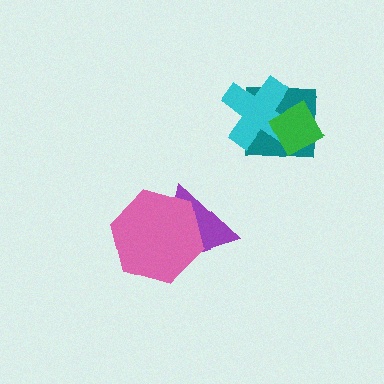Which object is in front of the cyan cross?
The green diamond is in front of the cyan cross.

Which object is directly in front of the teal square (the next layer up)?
The cyan cross is directly in front of the teal square.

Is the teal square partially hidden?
Yes, it is partially covered by another shape.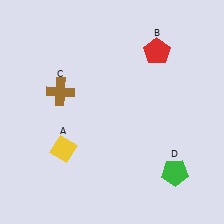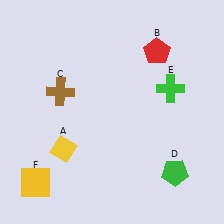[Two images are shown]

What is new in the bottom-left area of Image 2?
A yellow square (F) was added in the bottom-left area of Image 2.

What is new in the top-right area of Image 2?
A green cross (E) was added in the top-right area of Image 2.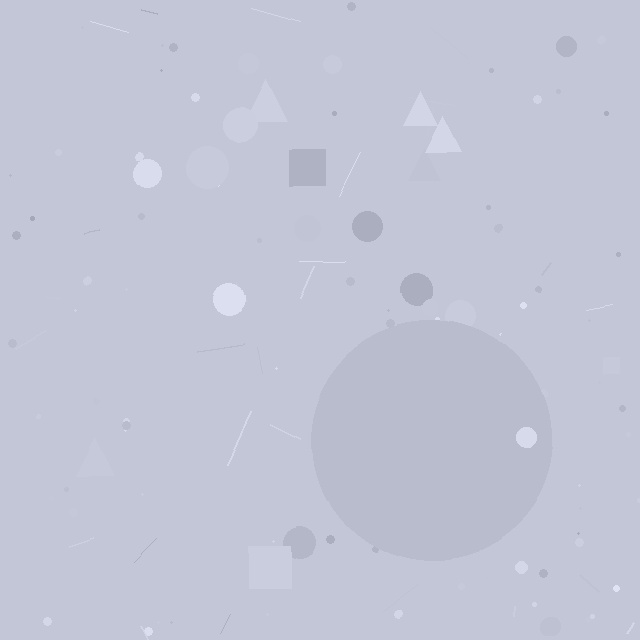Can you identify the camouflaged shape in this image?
The camouflaged shape is a circle.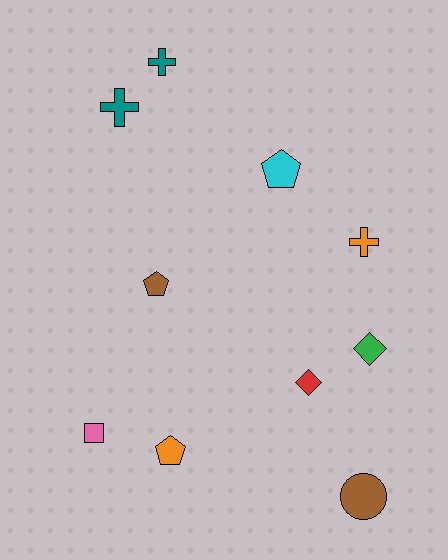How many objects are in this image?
There are 10 objects.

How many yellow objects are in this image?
There are no yellow objects.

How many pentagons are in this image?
There are 3 pentagons.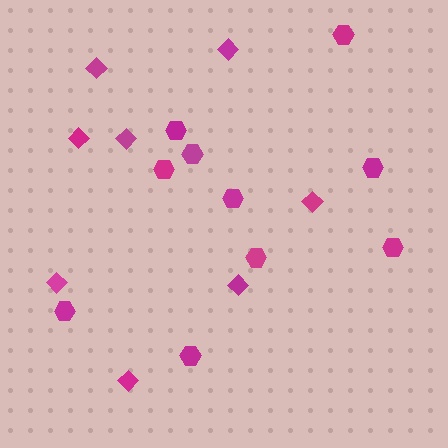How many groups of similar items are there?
There are 2 groups: one group of diamonds (8) and one group of hexagons (10).